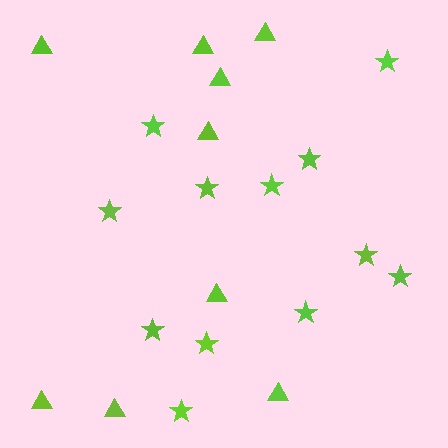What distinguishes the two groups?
There are 2 groups: one group of stars (12) and one group of triangles (9).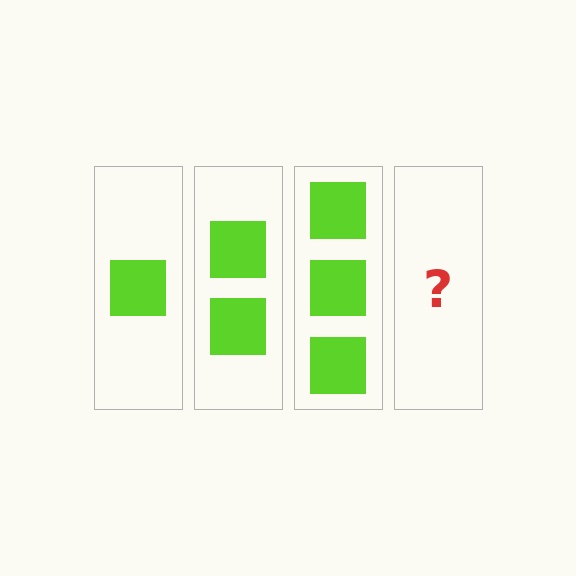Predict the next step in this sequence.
The next step is 4 squares.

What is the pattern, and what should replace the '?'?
The pattern is that each step adds one more square. The '?' should be 4 squares.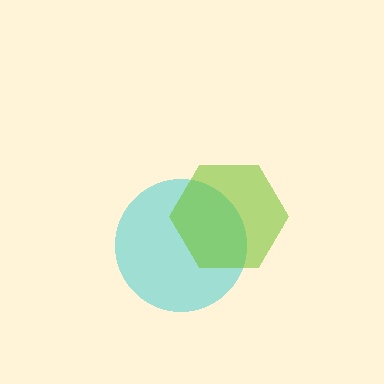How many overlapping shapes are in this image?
There are 2 overlapping shapes in the image.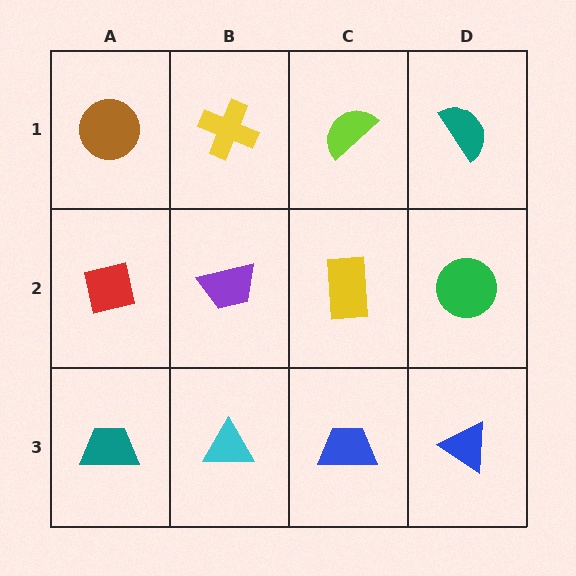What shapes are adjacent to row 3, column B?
A purple trapezoid (row 2, column B), a teal trapezoid (row 3, column A), a blue trapezoid (row 3, column C).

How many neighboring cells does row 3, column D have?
2.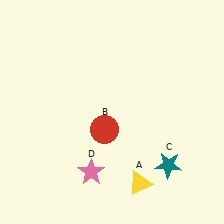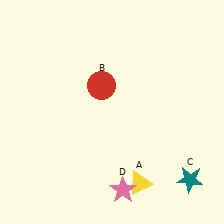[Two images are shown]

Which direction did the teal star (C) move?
The teal star (C) moved right.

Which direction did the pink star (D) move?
The pink star (D) moved right.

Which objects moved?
The objects that moved are: the red circle (B), the teal star (C), the pink star (D).